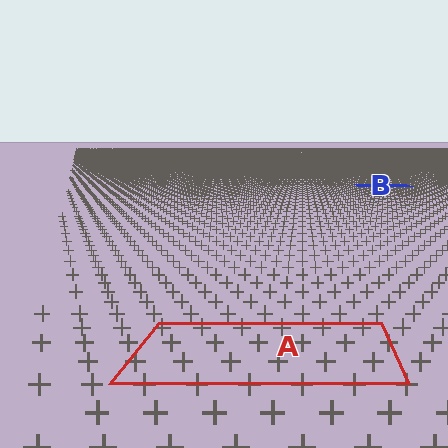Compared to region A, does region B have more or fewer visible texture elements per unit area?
Region B has more texture elements per unit area — they are packed more densely because it is farther away.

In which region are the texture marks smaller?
The texture marks are smaller in region B, because it is farther away.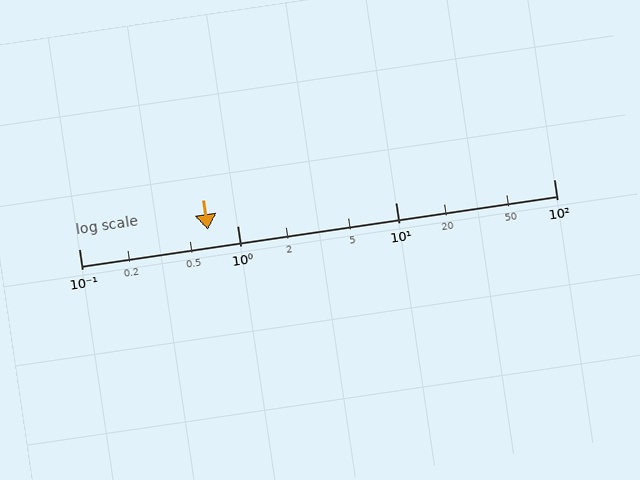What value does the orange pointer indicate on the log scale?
The pointer indicates approximately 0.65.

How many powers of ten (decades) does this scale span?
The scale spans 3 decades, from 0.1 to 100.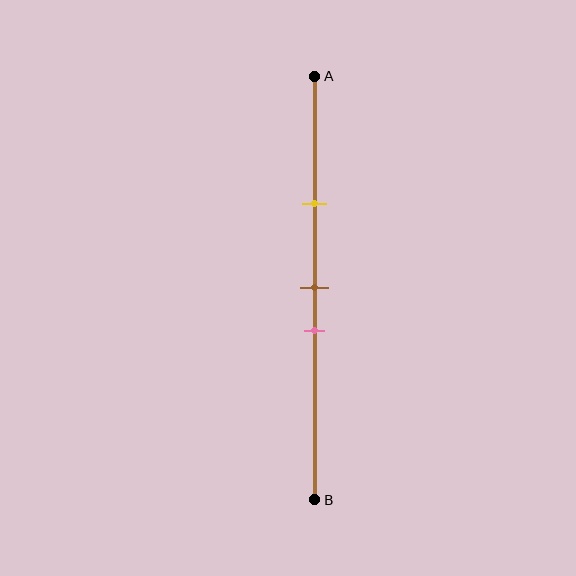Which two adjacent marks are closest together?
The brown and pink marks are the closest adjacent pair.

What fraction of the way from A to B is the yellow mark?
The yellow mark is approximately 30% (0.3) of the way from A to B.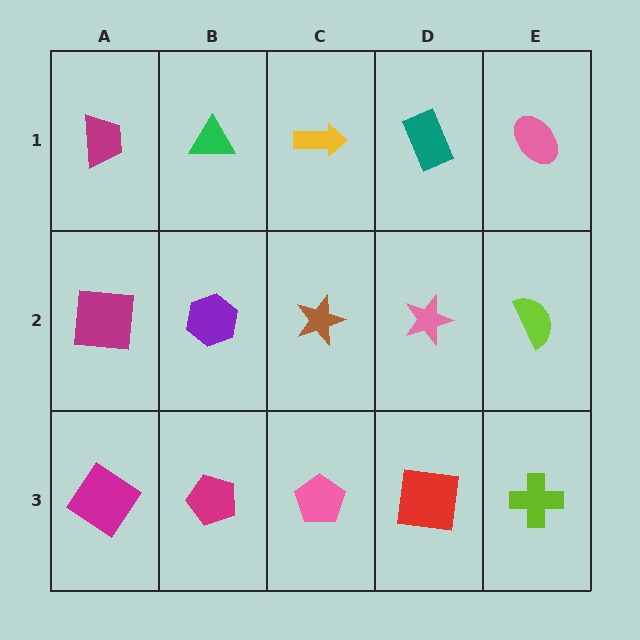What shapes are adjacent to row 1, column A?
A magenta square (row 2, column A), a green triangle (row 1, column B).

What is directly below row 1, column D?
A pink star.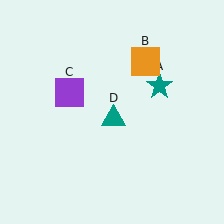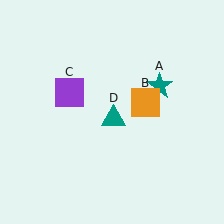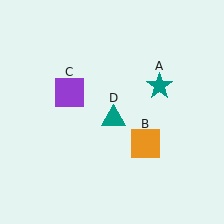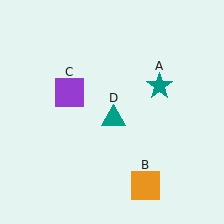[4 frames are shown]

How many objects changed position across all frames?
1 object changed position: orange square (object B).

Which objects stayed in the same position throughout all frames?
Teal star (object A) and purple square (object C) and teal triangle (object D) remained stationary.